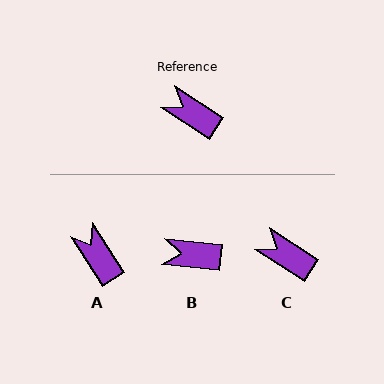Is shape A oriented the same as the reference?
No, it is off by about 24 degrees.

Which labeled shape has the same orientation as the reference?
C.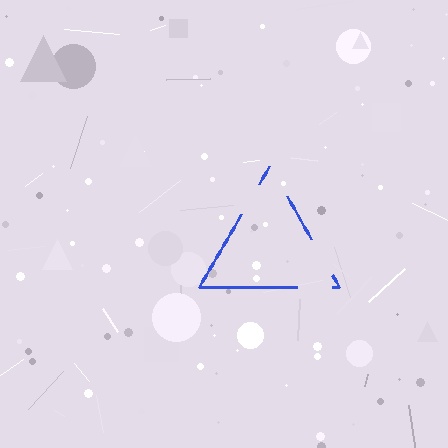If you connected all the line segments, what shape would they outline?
They would outline a triangle.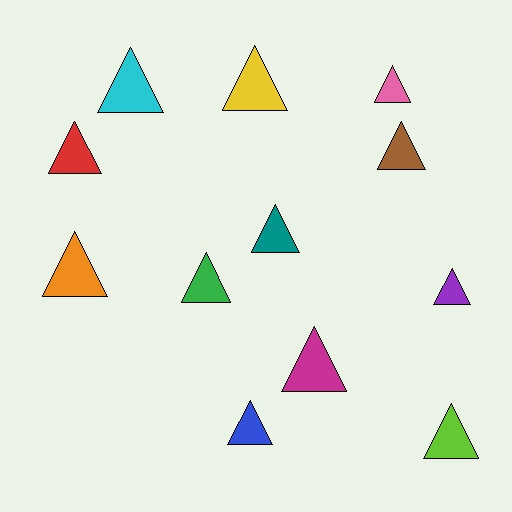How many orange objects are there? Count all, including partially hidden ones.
There is 1 orange object.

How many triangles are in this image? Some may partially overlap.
There are 12 triangles.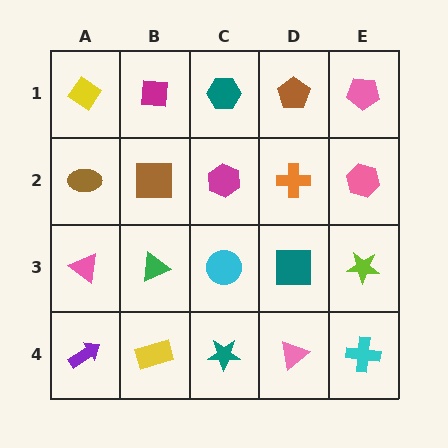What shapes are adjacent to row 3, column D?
An orange cross (row 2, column D), a pink triangle (row 4, column D), a cyan circle (row 3, column C), a lime star (row 3, column E).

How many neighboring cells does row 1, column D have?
3.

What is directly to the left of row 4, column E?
A pink triangle.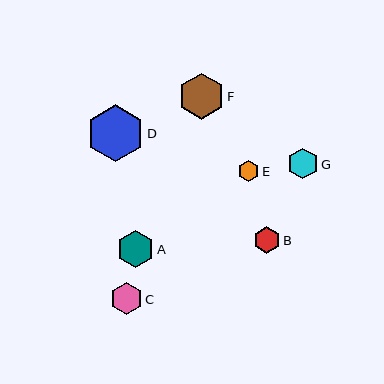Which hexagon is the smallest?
Hexagon E is the smallest with a size of approximately 21 pixels.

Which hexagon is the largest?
Hexagon D is the largest with a size of approximately 57 pixels.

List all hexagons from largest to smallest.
From largest to smallest: D, F, A, C, G, B, E.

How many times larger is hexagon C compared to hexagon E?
Hexagon C is approximately 1.5 times the size of hexagon E.